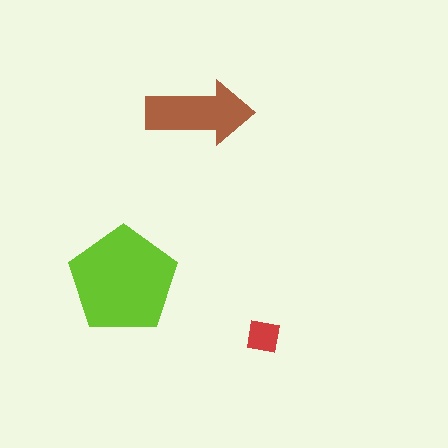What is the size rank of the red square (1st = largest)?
3rd.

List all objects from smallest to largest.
The red square, the brown arrow, the lime pentagon.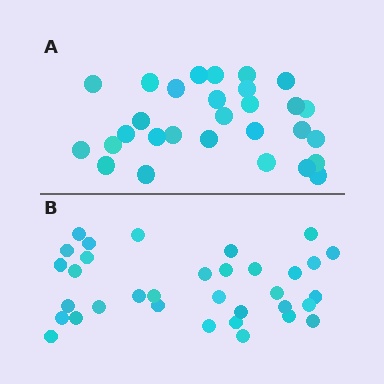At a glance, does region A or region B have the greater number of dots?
Region B (the bottom region) has more dots.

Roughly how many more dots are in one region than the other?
Region B has about 5 more dots than region A.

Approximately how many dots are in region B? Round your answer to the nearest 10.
About 30 dots. (The exact count is 34, which rounds to 30.)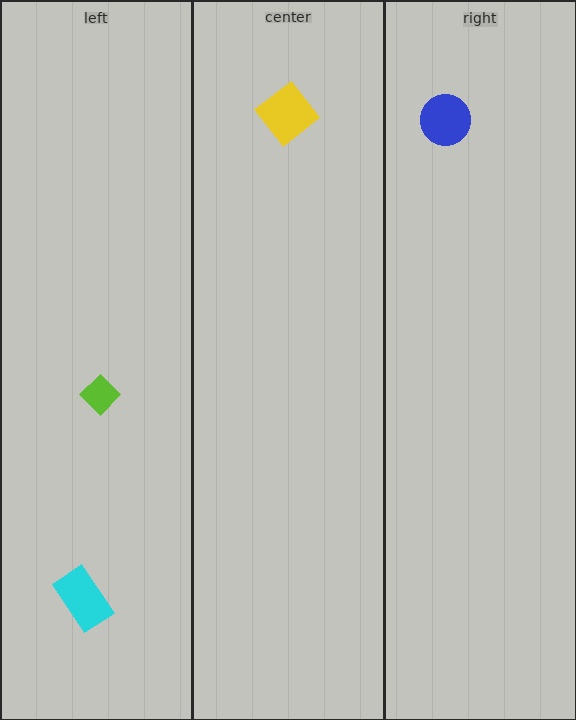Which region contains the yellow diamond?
The center region.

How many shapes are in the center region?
1.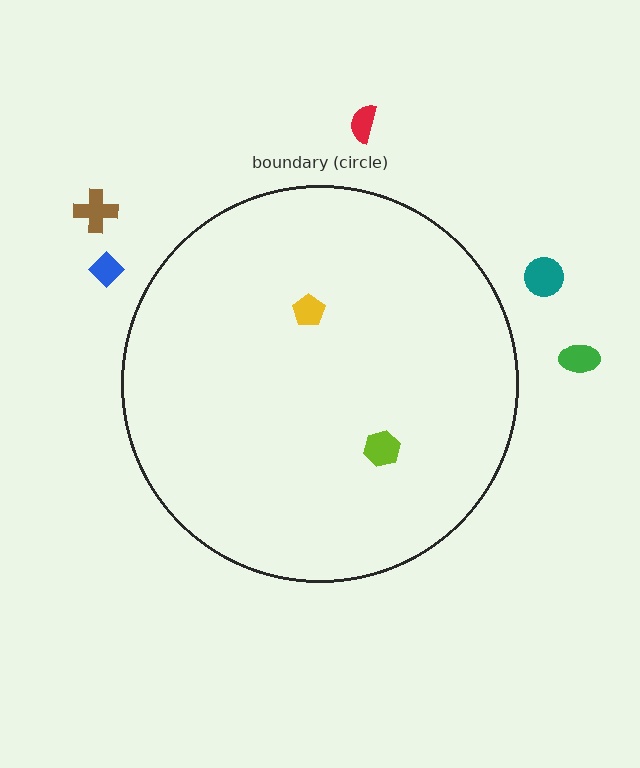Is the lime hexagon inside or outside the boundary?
Inside.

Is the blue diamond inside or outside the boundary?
Outside.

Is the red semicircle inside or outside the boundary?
Outside.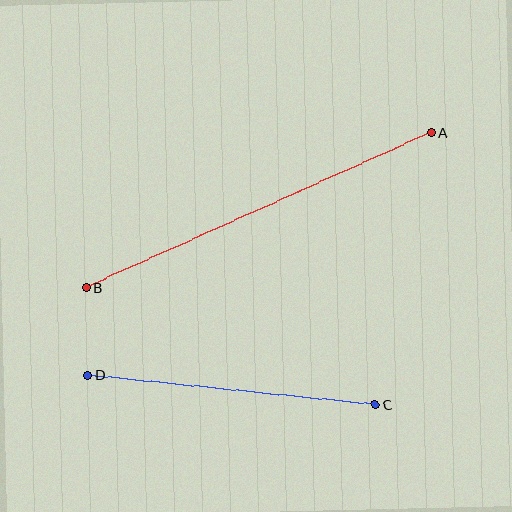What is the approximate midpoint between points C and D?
The midpoint is at approximately (231, 390) pixels.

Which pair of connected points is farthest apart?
Points A and B are farthest apart.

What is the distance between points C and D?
The distance is approximately 289 pixels.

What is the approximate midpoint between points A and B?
The midpoint is at approximately (259, 210) pixels.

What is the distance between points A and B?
The distance is approximately 379 pixels.